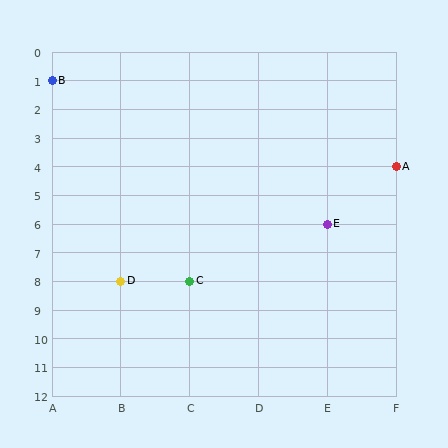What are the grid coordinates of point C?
Point C is at grid coordinates (C, 8).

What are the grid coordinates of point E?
Point E is at grid coordinates (E, 6).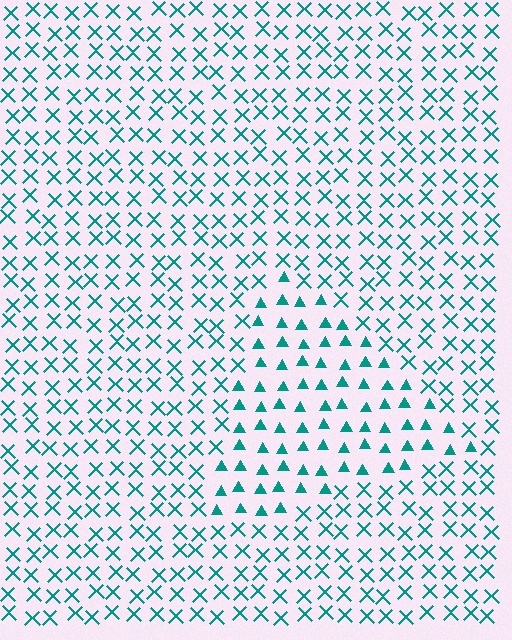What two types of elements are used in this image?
The image uses triangles inside the triangle region and X marks outside it.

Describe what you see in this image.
The image is filled with small teal elements arranged in a uniform grid. A triangle-shaped region contains triangles, while the surrounding area contains X marks. The boundary is defined purely by the change in element shape.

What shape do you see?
I see a triangle.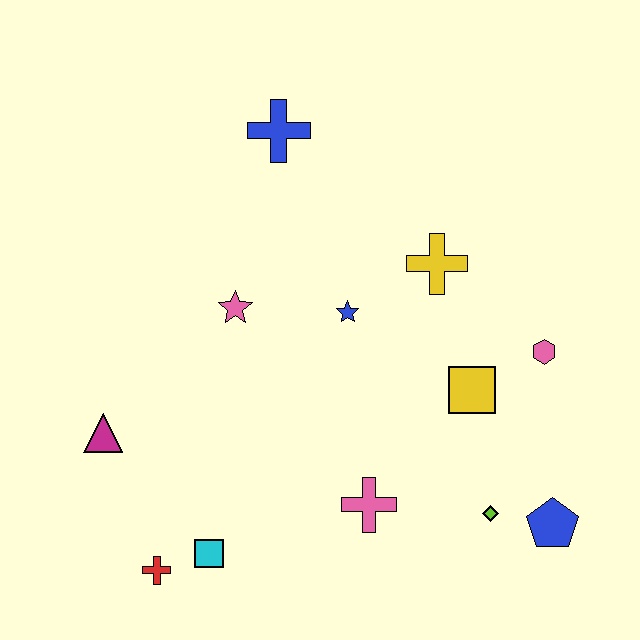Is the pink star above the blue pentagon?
Yes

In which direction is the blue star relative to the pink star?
The blue star is to the right of the pink star.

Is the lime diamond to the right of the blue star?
Yes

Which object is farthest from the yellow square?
The magenta triangle is farthest from the yellow square.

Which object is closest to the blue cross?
The pink star is closest to the blue cross.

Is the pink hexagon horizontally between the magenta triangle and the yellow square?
No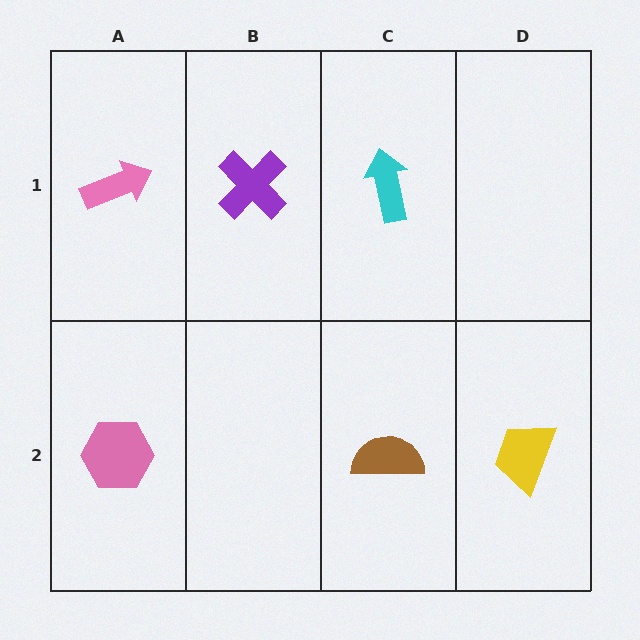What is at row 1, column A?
A pink arrow.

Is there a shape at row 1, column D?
No, that cell is empty.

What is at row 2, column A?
A pink hexagon.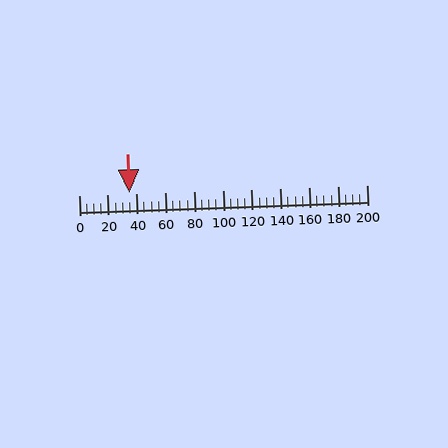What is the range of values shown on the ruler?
The ruler shows values from 0 to 200.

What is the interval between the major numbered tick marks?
The major tick marks are spaced 20 units apart.